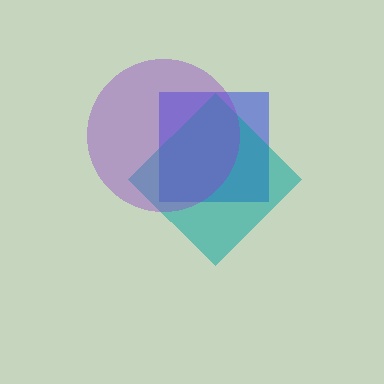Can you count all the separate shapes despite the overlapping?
Yes, there are 3 separate shapes.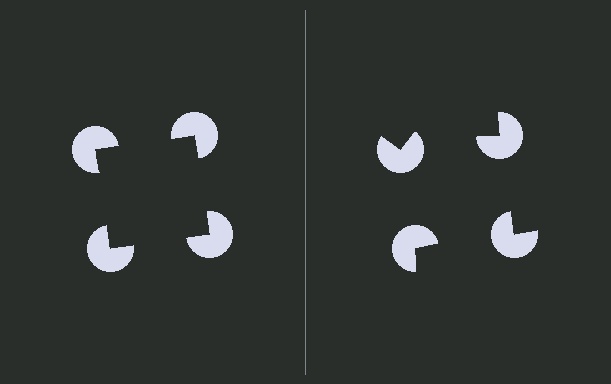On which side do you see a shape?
An illusory square appears on the left side. On the right side the wedge cuts are rotated, so no coherent shape forms.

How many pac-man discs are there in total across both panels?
8 — 4 on each side.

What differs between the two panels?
The pac-man discs are positioned identically on both sides; only the wedge orientations differ. On the left they align to a square; on the right they are misaligned.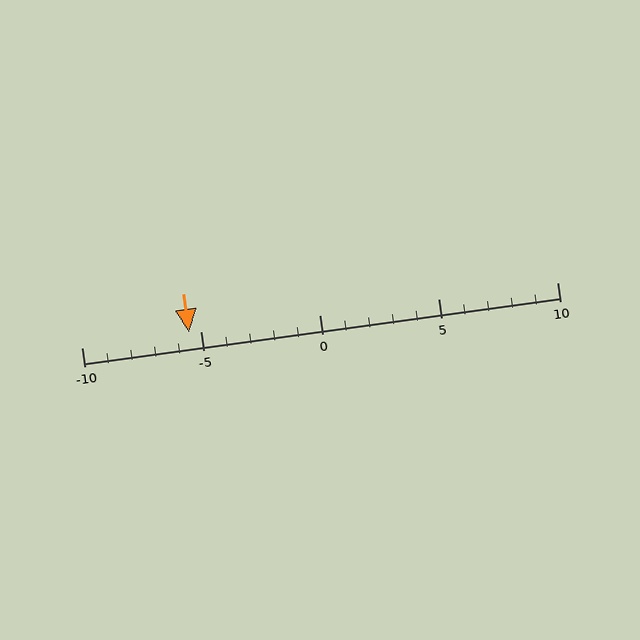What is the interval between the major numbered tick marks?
The major tick marks are spaced 5 units apart.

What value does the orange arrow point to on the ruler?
The orange arrow points to approximately -6.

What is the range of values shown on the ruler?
The ruler shows values from -10 to 10.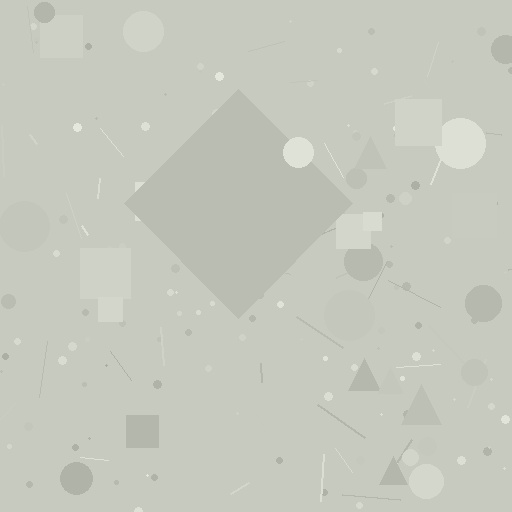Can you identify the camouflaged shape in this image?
The camouflaged shape is a diamond.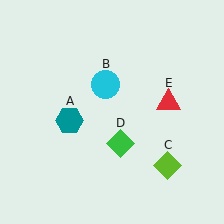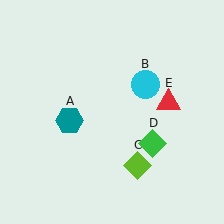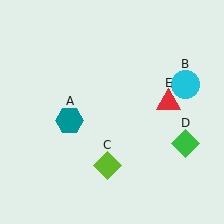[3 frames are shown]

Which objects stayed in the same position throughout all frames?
Teal hexagon (object A) and red triangle (object E) remained stationary.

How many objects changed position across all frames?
3 objects changed position: cyan circle (object B), lime diamond (object C), green diamond (object D).